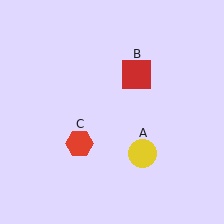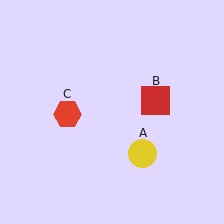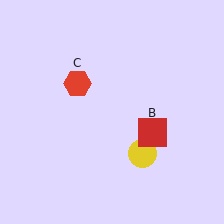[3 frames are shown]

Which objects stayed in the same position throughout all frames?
Yellow circle (object A) remained stationary.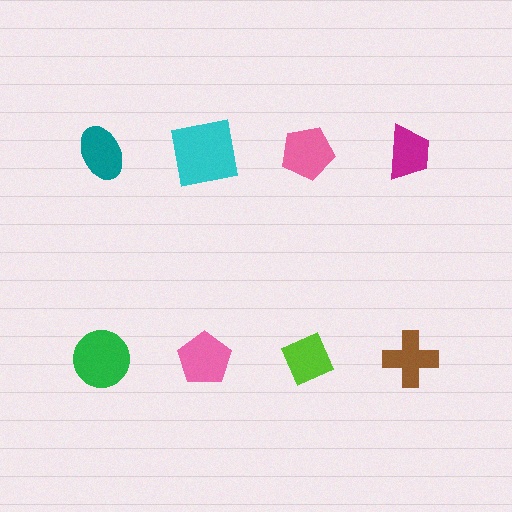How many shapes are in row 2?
4 shapes.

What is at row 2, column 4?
A brown cross.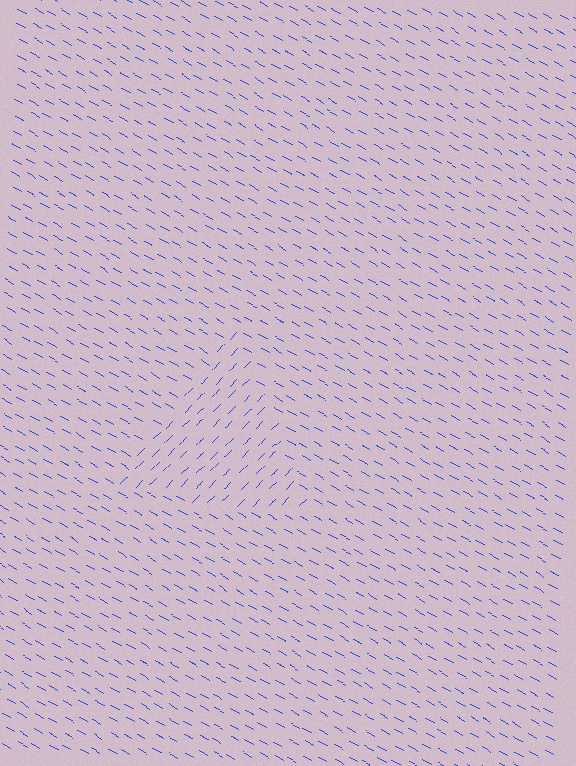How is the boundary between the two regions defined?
The boundary is defined purely by a change in line orientation (approximately 75 degrees difference). All lines are the same color and thickness.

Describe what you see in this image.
The image is filled with small blue line segments. A triangle region in the image has lines oriented differently from the surrounding lines, creating a visible texture boundary.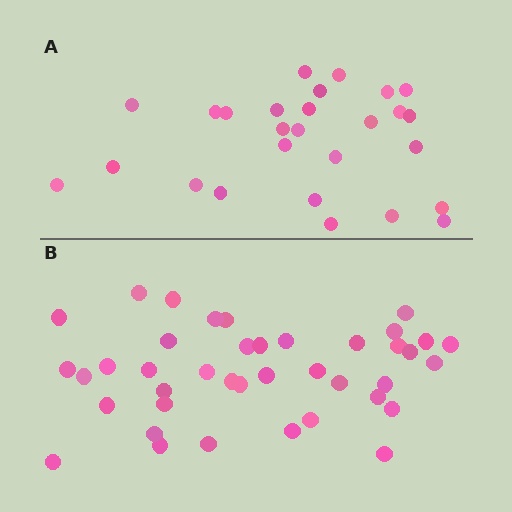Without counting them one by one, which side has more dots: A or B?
Region B (the bottom region) has more dots.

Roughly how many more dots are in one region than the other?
Region B has approximately 15 more dots than region A.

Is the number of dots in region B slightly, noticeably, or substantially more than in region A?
Region B has substantially more. The ratio is roughly 1.5 to 1.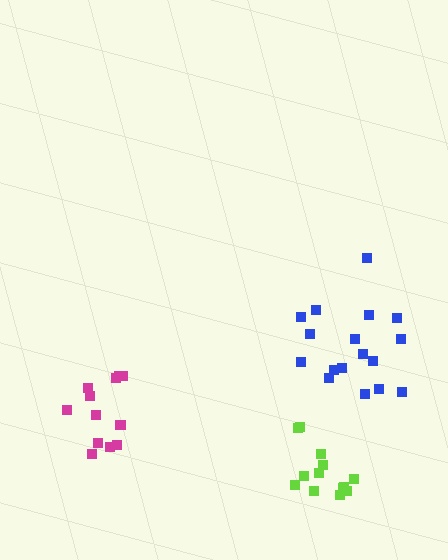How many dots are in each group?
Group 1: 17 dots, Group 2: 12 dots, Group 3: 13 dots (42 total).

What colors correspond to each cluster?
The clusters are colored: blue, magenta, lime.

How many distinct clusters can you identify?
There are 3 distinct clusters.